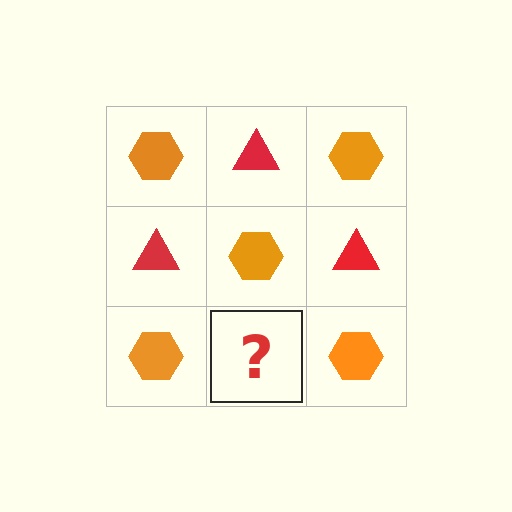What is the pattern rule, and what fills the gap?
The rule is that it alternates orange hexagon and red triangle in a checkerboard pattern. The gap should be filled with a red triangle.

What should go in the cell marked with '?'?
The missing cell should contain a red triangle.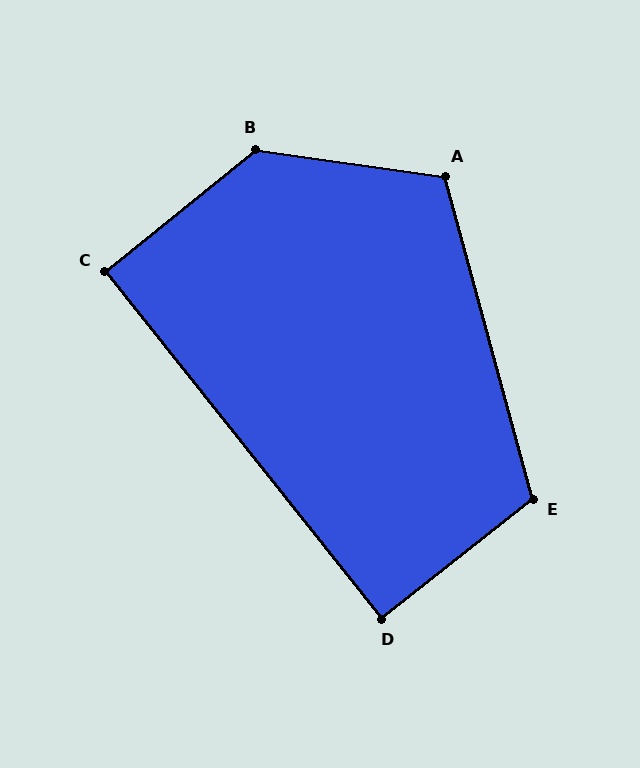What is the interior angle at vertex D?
Approximately 90 degrees (approximately right).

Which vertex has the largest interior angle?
B, at approximately 133 degrees.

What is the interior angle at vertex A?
Approximately 113 degrees (obtuse).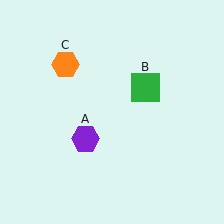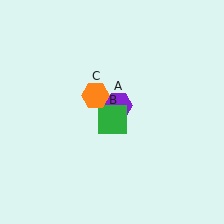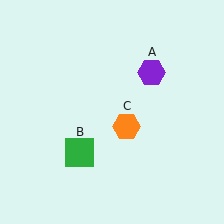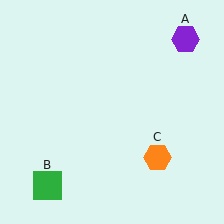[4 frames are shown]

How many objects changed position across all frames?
3 objects changed position: purple hexagon (object A), green square (object B), orange hexagon (object C).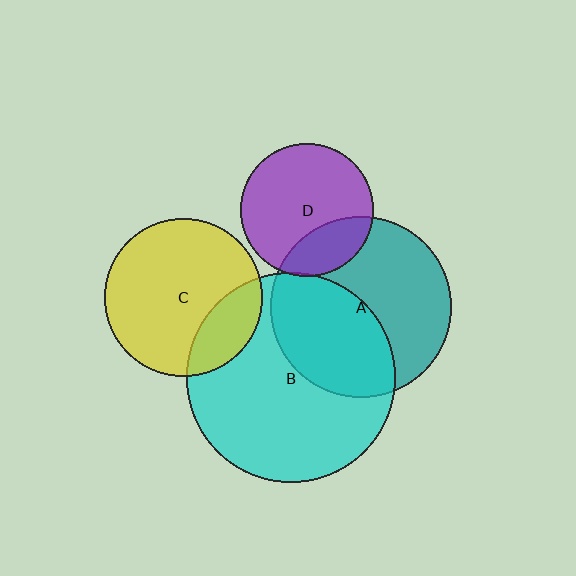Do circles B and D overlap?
Yes.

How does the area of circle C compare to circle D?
Approximately 1.4 times.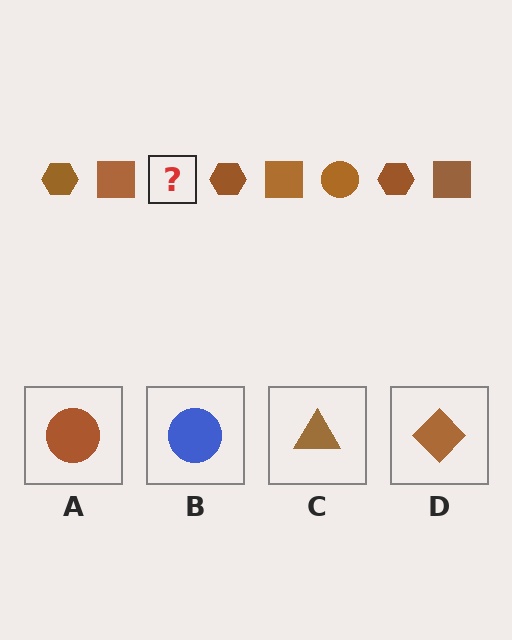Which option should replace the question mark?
Option A.